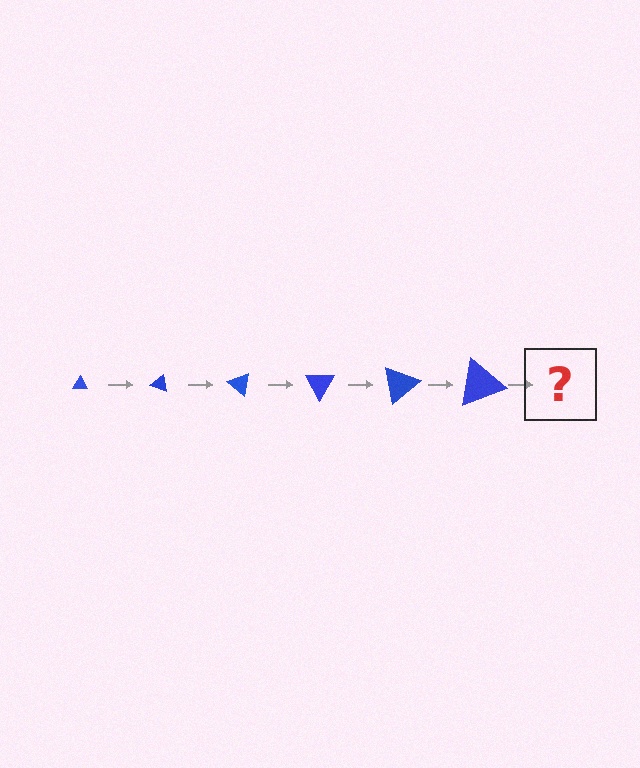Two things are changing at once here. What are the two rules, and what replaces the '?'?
The two rules are that the triangle grows larger each step and it rotates 20 degrees each step. The '?' should be a triangle, larger than the previous one and rotated 120 degrees from the start.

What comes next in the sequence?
The next element should be a triangle, larger than the previous one and rotated 120 degrees from the start.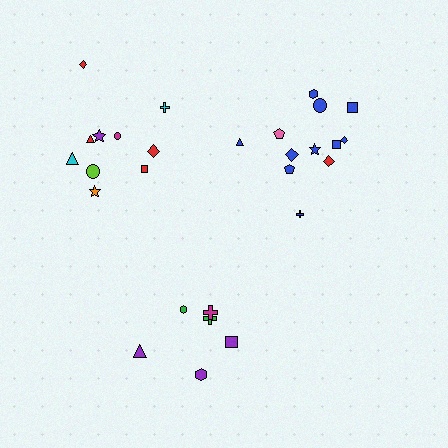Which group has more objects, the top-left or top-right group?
The top-right group.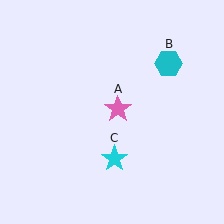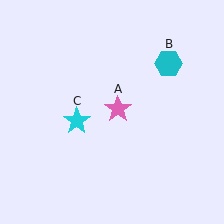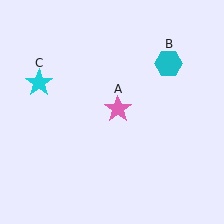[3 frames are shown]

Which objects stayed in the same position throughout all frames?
Pink star (object A) and cyan hexagon (object B) remained stationary.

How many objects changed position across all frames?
1 object changed position: cyan star (object C).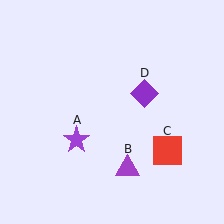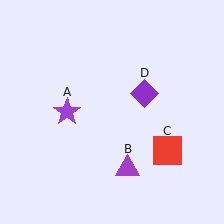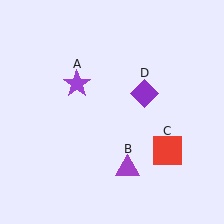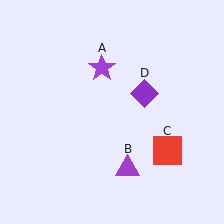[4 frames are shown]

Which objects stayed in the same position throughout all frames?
Purple triangle (object B) and red square (object C) and purple diamond (object D) remained stationary.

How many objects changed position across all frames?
1 object changed position: purple star (object A).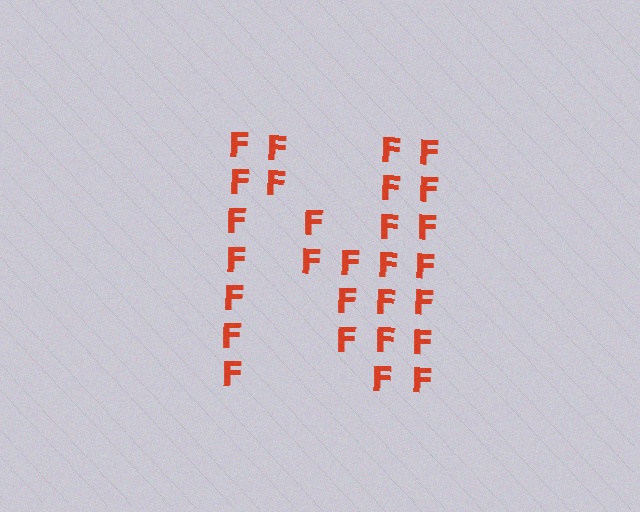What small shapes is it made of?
It is made of small letter F's.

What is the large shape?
The large shape is the letter N.